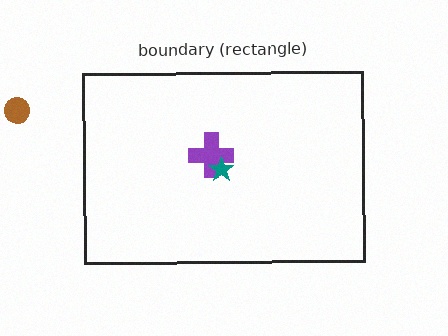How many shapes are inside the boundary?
2 inside, 1 outside.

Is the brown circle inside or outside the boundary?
Outside.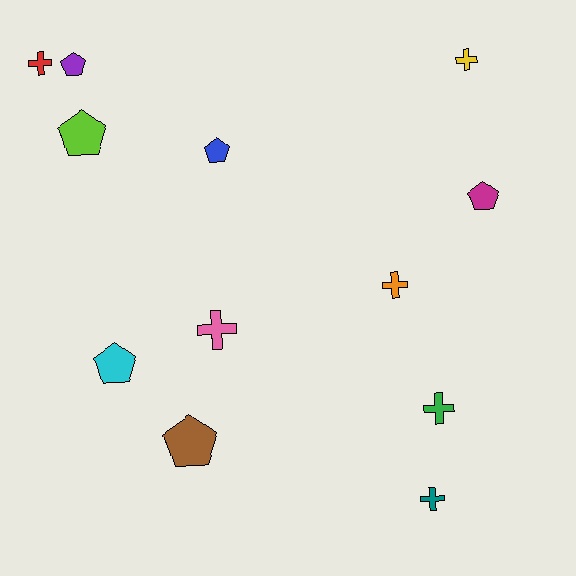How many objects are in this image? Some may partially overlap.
There are 12 objects.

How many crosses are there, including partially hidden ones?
There are 6 crosses.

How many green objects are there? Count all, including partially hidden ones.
There is 1 green object.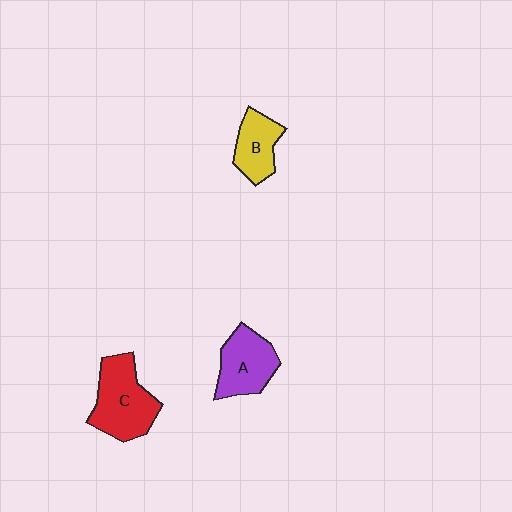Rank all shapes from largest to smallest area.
From largest to smallest: C (red), A (purple), B (yellow).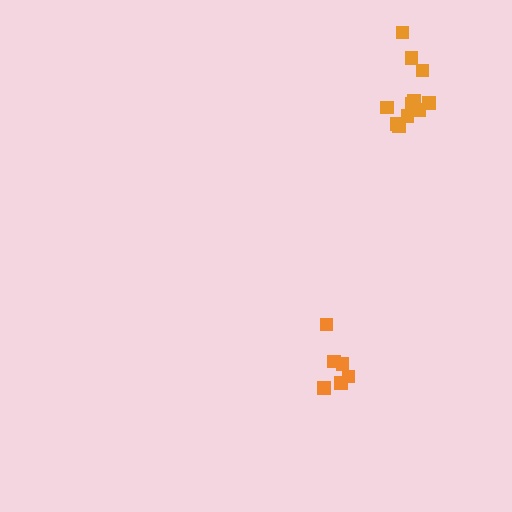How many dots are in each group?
Group 1: 11 dots, Group 2: 6 dots (17 total).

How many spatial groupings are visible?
There are 2 spatial groupings.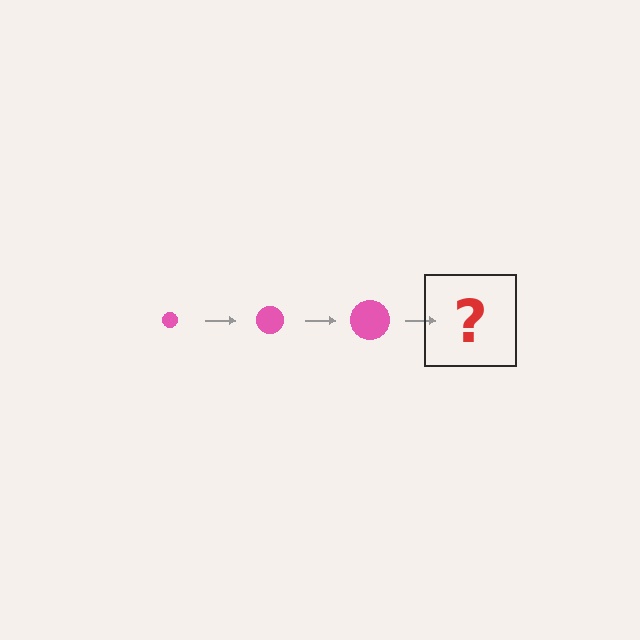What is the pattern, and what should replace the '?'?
The pattern is that the circle gets progressively larger each step. The '?' should be a pink circle, larger than the previous one.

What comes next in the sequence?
The next element should be a pink circle, larger than the previous one.